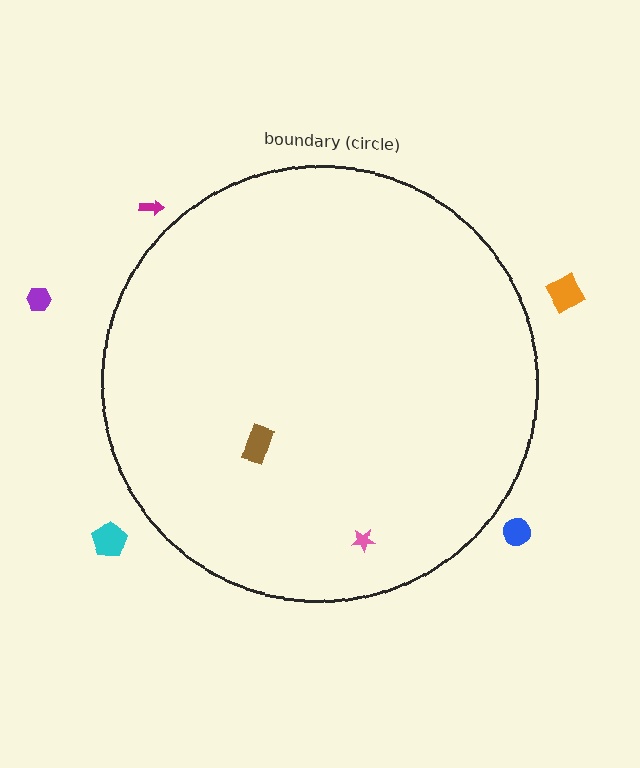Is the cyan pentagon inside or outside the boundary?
Outside.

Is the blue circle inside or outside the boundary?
Outside.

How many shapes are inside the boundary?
2 inside, 5 outside.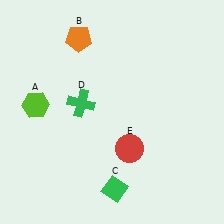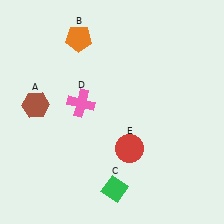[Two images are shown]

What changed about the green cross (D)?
In Image 1, D is green. In Image 2, it changed to pink.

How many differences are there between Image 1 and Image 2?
There are 2 differences between the two images.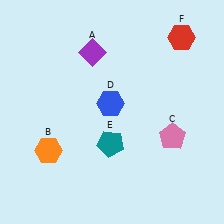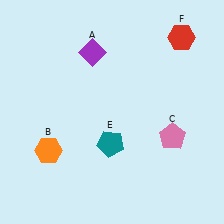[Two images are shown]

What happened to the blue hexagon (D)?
The blue hexagon (D) was removed in Image 2. It was in the top-left area of Image 1.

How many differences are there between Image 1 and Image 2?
There is 1 difference between the two images.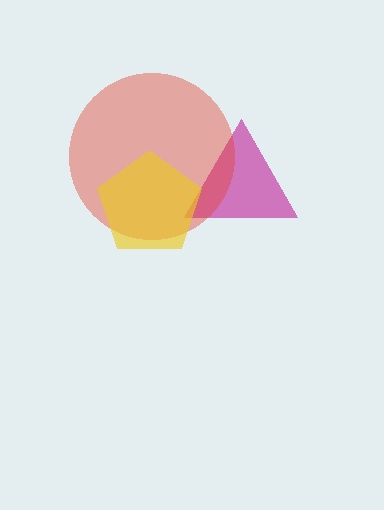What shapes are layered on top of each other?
The layered shapes are: a magenta triangle, a red circle, a yellow pentagon.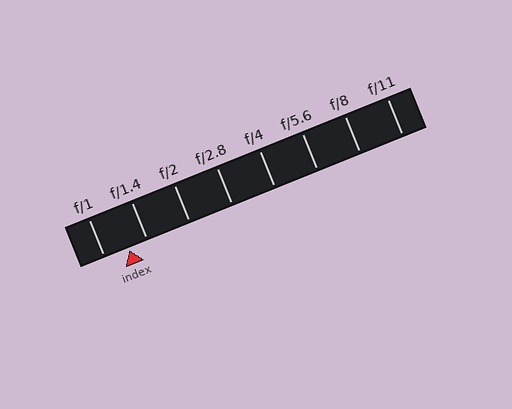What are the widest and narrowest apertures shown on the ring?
The widest aperture shown is f/1 and the narrowest is f/11.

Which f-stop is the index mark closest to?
The index mark is closest to f/1.4.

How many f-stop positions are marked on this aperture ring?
There are 8 f-stop positions marked.